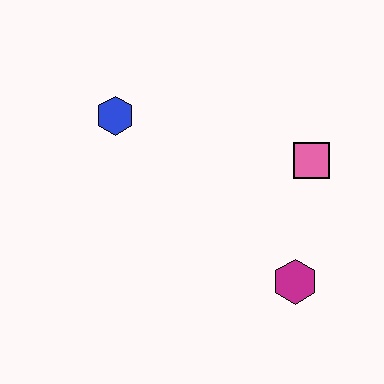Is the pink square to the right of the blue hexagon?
Yes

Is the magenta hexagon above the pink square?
No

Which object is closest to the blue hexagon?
The pink square is closest to the blue hexagon.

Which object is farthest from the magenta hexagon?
The blue hexagon is farthest from the magenta hexagon.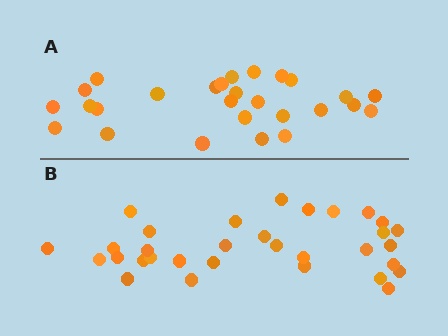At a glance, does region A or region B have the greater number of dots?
Region B (the bottom region) has more dots.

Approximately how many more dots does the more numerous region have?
Region B has about 5 more dots than region A.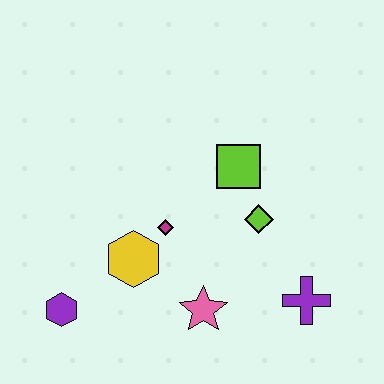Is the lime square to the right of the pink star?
Yes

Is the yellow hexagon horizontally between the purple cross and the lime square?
No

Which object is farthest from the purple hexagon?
The purple cross is farthest from the purple hexagon.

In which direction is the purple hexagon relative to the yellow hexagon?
The purple hexagon is to the left of the yellow hexagon.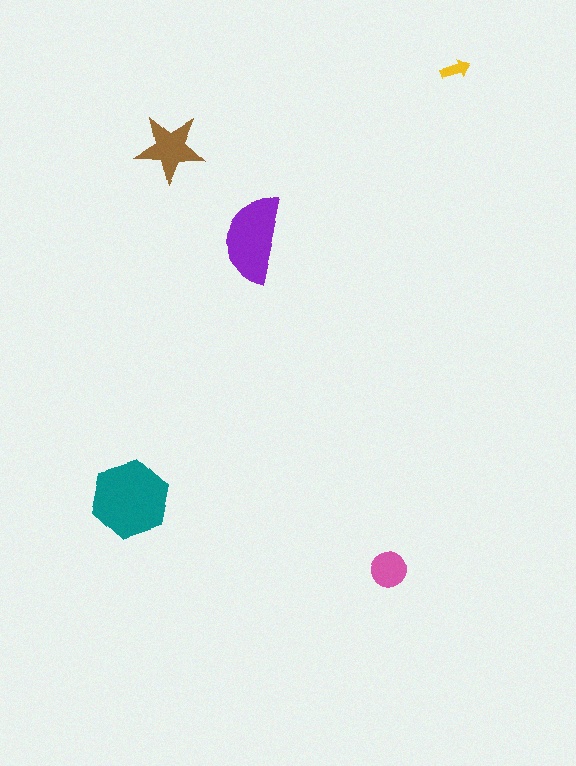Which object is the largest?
The teal hexagon.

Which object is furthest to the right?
The yellow arrow is rightmost.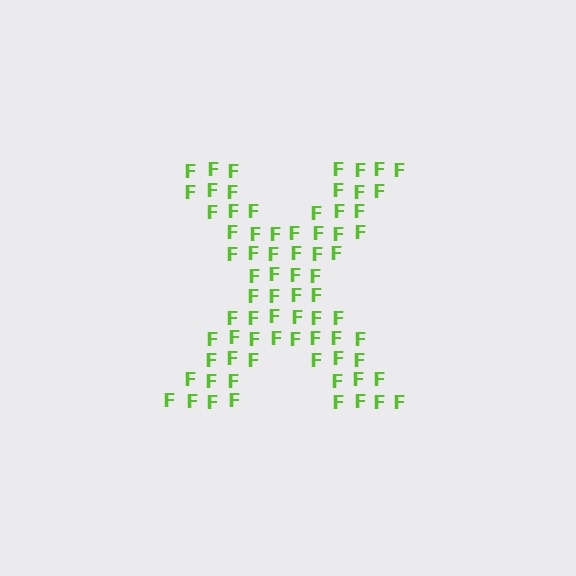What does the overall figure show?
The overall figure shows the letter X.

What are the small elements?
The small elements are letter F's.